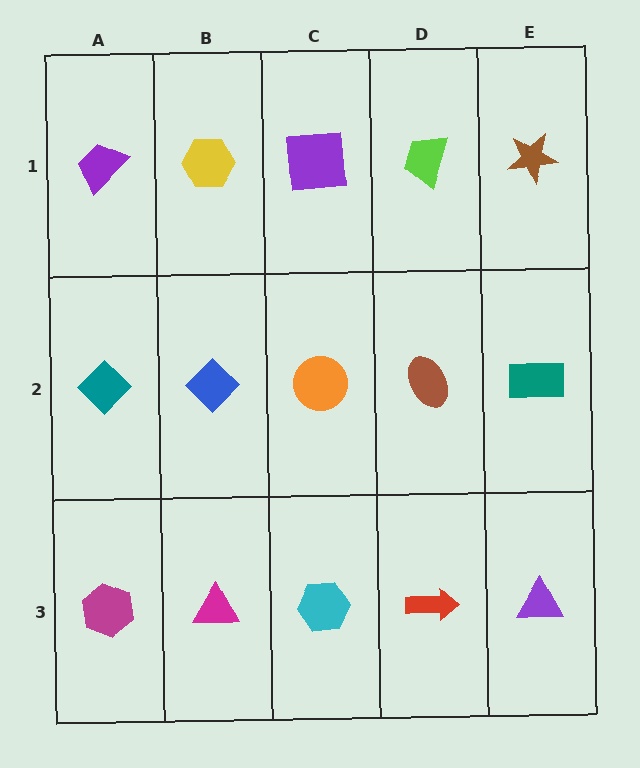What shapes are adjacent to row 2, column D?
A lime trapezoid (row 1, column D), a red arrow (row 3, column D), an orange circle (row 2, column C), a teal rectangle (row 2, column E).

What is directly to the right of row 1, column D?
A brown star.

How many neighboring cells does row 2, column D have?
4.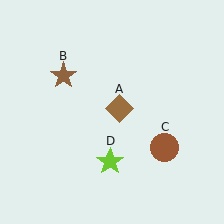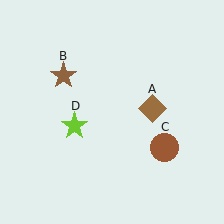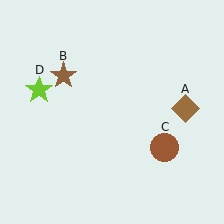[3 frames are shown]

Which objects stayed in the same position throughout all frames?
Brown star (object B) and brown circle (object C) remained stationary.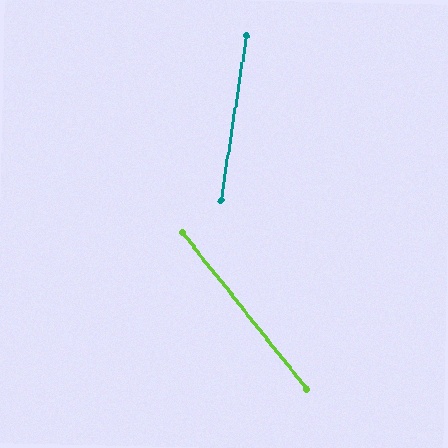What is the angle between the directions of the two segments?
Approximately 47 degrees.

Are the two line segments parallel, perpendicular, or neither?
Neither parallel nor perpendicular — they differ by about 47°.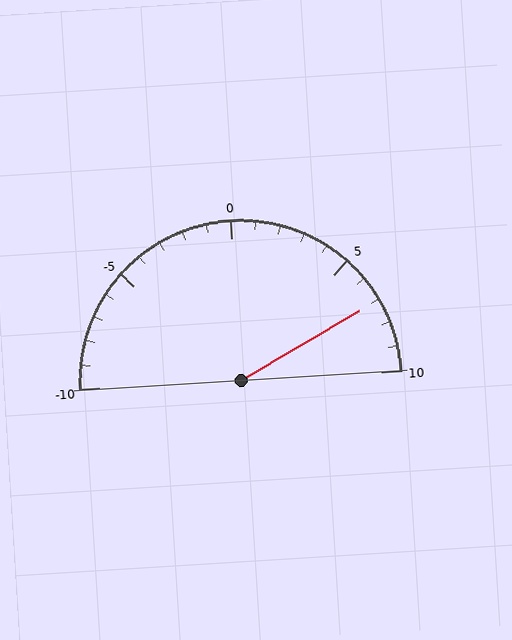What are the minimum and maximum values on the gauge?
The gauge ranges from -10 to 10.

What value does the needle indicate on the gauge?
The needle indicates approximately 7.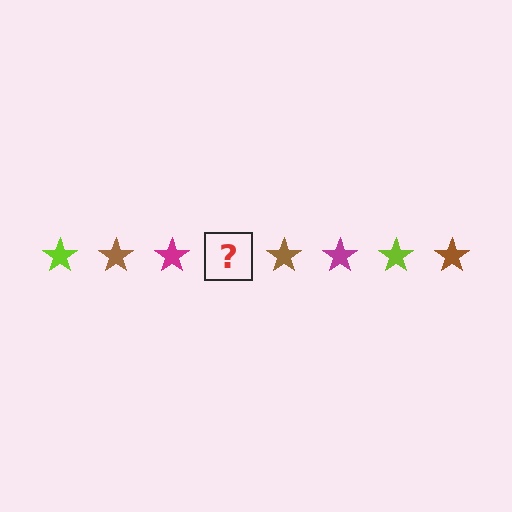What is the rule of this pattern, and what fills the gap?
The rule is that the pattern cycles through lime, brown, magenta stars. The gap should be filled with a lime star.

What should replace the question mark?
The question mark should be replaced with a lime star.